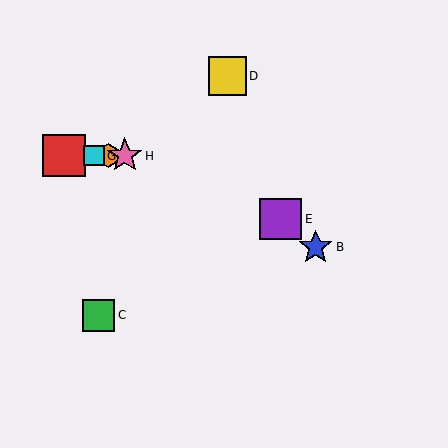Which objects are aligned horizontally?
Objects A, F, G, H are aligned horizontally.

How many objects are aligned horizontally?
4 objects (A, F, G, H) are aligned horizontally.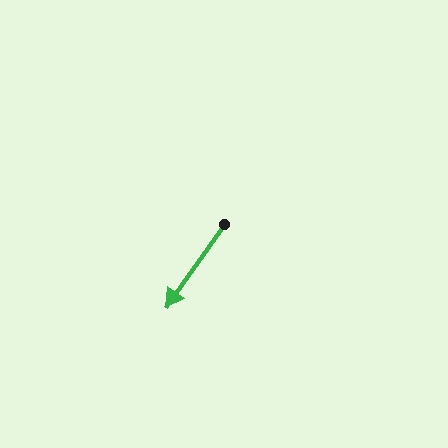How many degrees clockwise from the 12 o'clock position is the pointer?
Approximately 215 degrees.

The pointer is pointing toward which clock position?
Roughly 7 o'clock.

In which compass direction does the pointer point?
Southwest.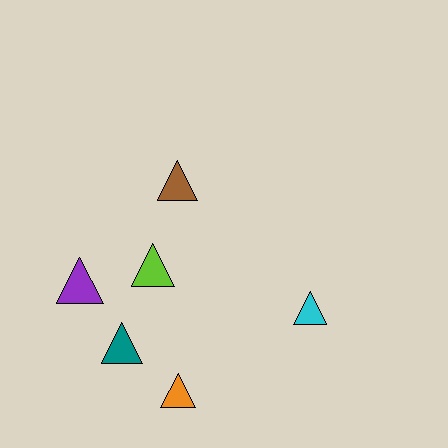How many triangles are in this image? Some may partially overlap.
There are 6 triangles.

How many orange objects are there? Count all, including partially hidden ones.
There is 1 orange object.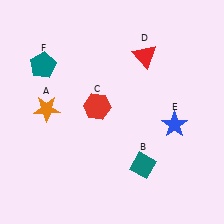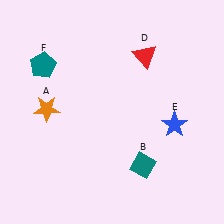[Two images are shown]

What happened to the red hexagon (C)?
The red hexagon (C) was removed in Image 2. It was in the top-left area of Image 1.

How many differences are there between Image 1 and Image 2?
There is 1 difference between the two images.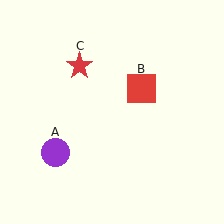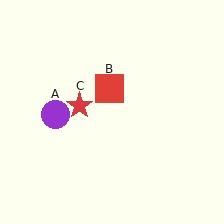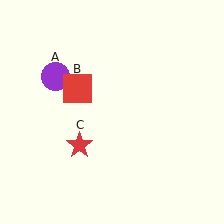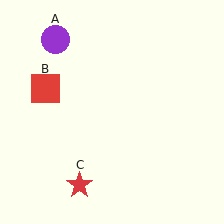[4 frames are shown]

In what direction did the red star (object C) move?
The red star (object C) moved down.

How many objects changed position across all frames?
3 objects changed position: purple circle (object A), red square (object B), red star (object C).